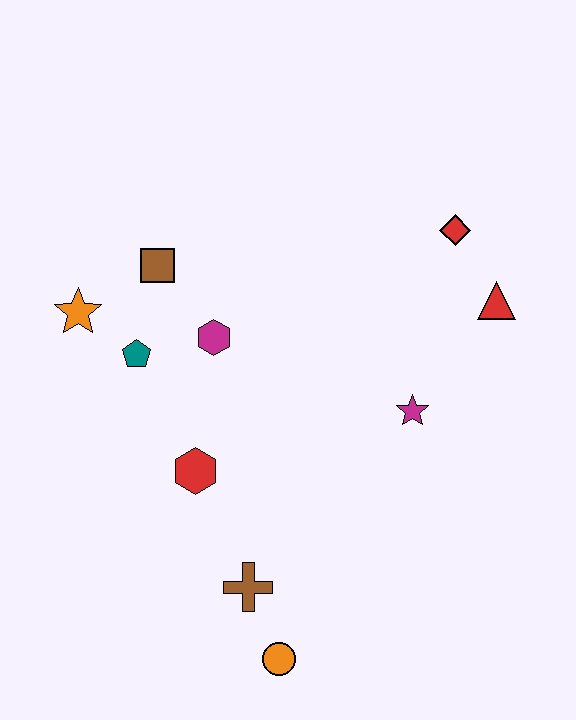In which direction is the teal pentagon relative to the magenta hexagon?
The teal pentagon is to the left of the magenta hexagon.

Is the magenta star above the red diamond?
No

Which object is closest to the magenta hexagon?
The teal pentagon is closest to the magenta hexagon.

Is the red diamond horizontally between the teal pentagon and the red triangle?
Yes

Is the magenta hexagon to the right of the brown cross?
No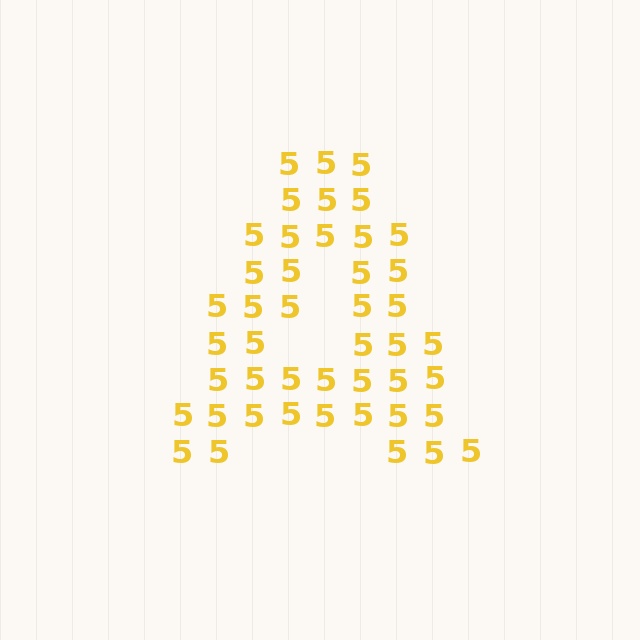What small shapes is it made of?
It is made of small digit 5's.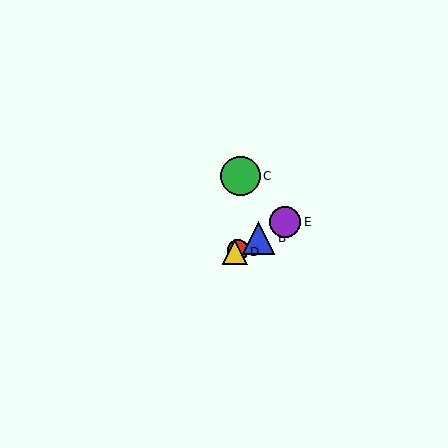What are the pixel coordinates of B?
Object B is at (259, 238).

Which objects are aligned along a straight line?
Objects A, B, D, E are aligned along a straight line.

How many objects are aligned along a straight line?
4 objects (A, B, D, E) are aligned along a straight line.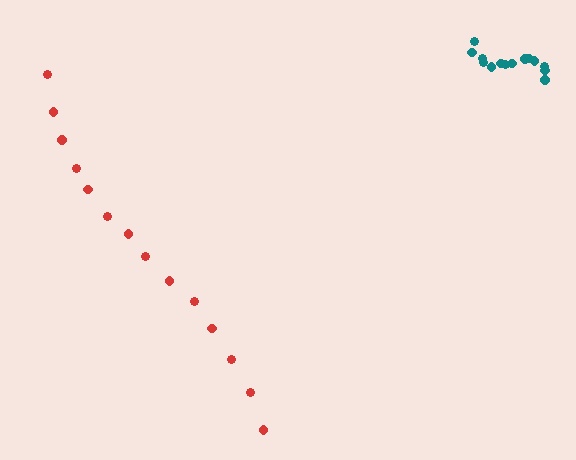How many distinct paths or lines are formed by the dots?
There are 2 distinct paths.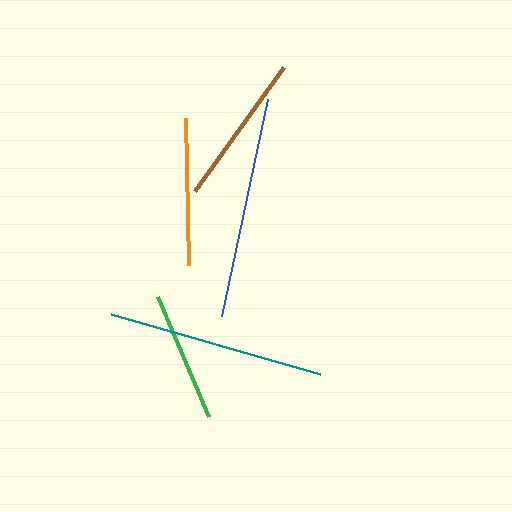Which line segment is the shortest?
The green line is the shortest at approximately 130 pixels.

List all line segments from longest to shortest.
From longest to shortest: blue, teal, brown, orange, green.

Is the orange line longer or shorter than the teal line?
The teal line is longer than the orange line.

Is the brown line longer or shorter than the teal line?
The teal line is longer than the brown line.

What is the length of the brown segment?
The brown segment is approximately 153 pixels long.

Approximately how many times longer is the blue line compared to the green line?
The blue line is approximately 1.7 times the length of the green line.